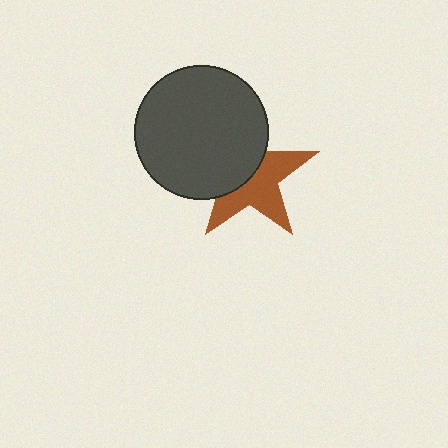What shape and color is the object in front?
The object in front is a dark gray circle.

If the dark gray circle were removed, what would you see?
You would see the complete brown star.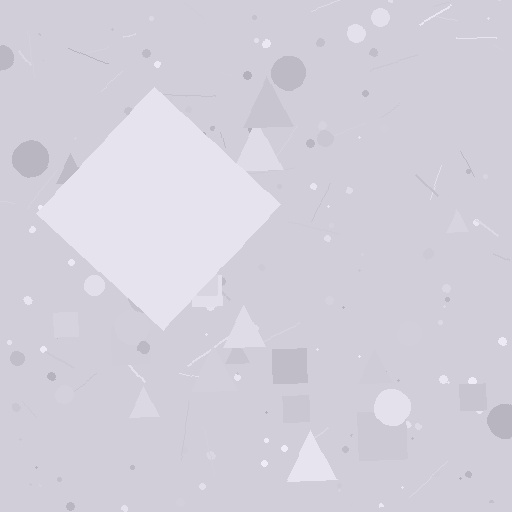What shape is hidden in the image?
A diamond is hidden in the image.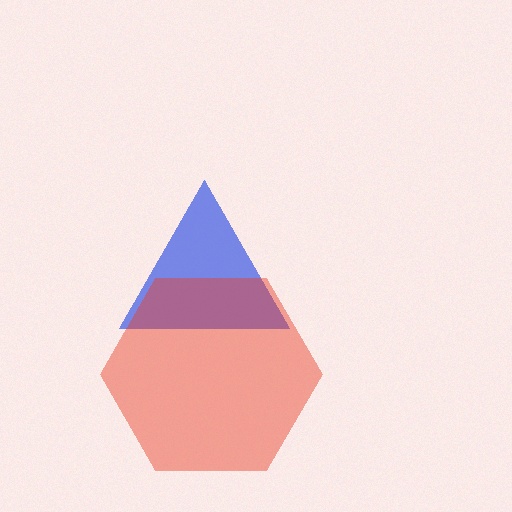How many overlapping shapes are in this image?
There are 2 overlapping shapes in the image.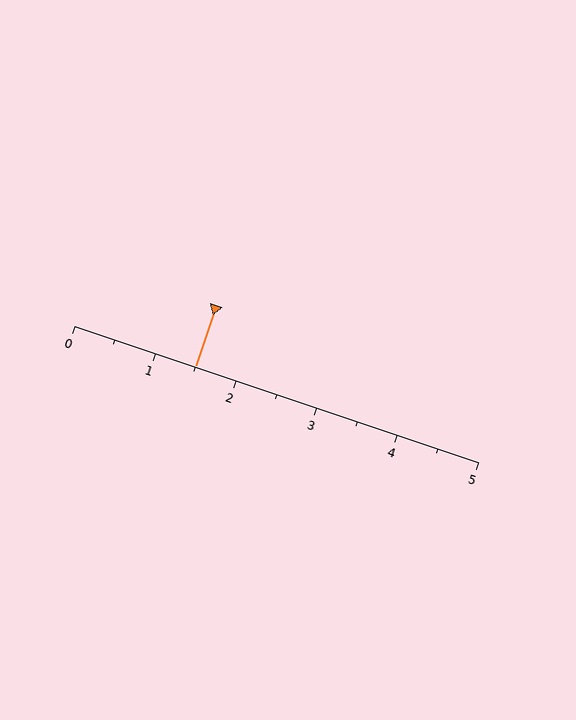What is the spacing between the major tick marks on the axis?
The major ticks are spaced 1 apart.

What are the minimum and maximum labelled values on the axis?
The axis runs from 0 to 5.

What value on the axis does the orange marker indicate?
The marker indicates approximately 1.5.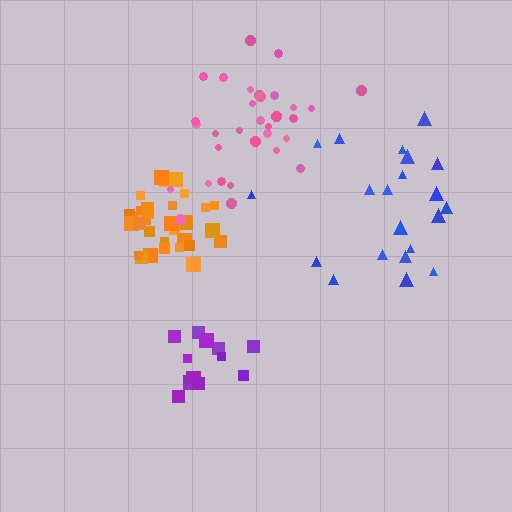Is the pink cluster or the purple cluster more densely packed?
Pink.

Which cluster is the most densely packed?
Orange.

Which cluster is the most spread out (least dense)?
Blue.